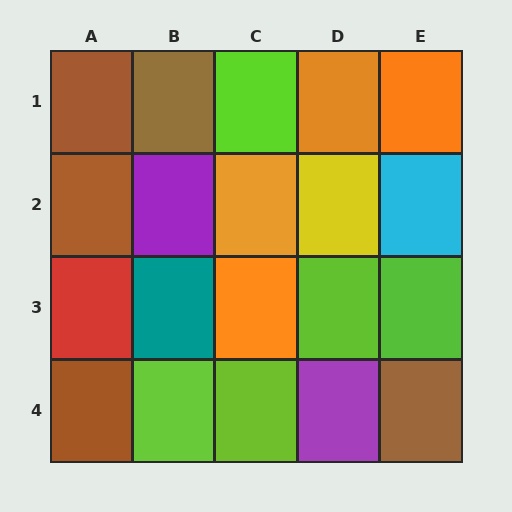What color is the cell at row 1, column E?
Orange.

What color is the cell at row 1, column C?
Lime.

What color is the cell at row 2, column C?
Orange.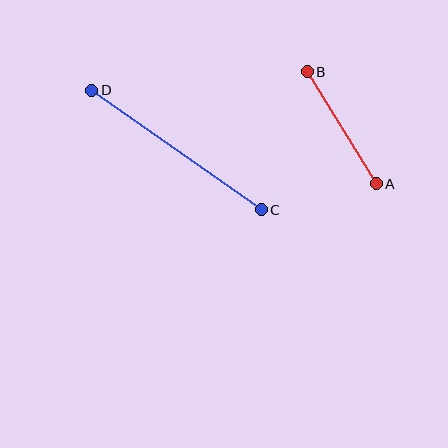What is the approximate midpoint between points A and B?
The midpoint is at approximately (342, 128) pixels.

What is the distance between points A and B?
The distance is approximately 132 pixels.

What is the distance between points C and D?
The distance is approximately 208 pixels.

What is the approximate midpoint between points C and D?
The midpoint is at approximately (176, 150) pixels.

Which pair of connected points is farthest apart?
Points C and D are farthest apart.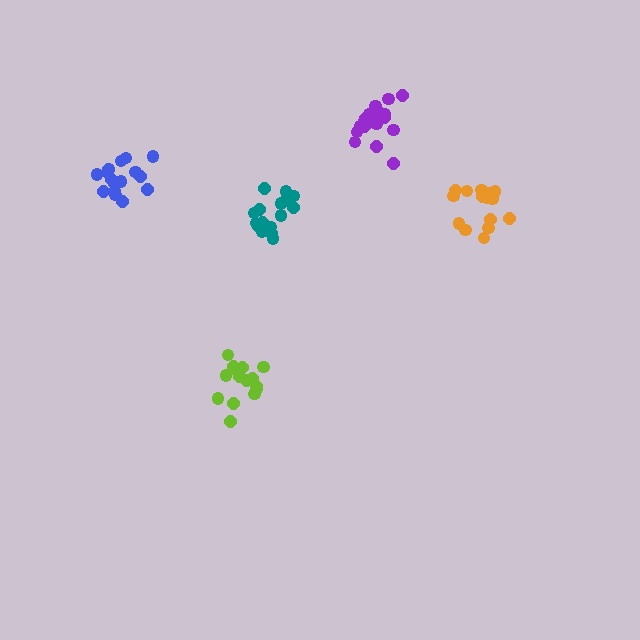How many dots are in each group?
Group 1: 15 dots, Group 2: 16 dots, Group 3: 19 dots, Group 4: 17 dots, Group 5: 15 dots (82 total).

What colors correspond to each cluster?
The clusters are colored: lime, teal, purple, blue, orange.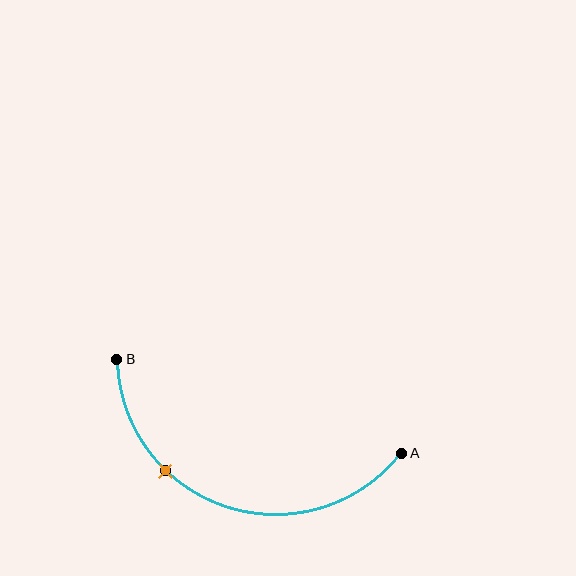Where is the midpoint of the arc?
The arc midpoint is the point on the curve farthest from the straight line joining A and B. It sits below that line.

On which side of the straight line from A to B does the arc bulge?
The arc bulges below the straight line connecting A and B.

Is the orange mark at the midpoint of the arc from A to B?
No. The orange mark lies on the arc but is closer to endpoint B. The arc midpoint would be at the point on the curve equidistant along the arc from both A and B.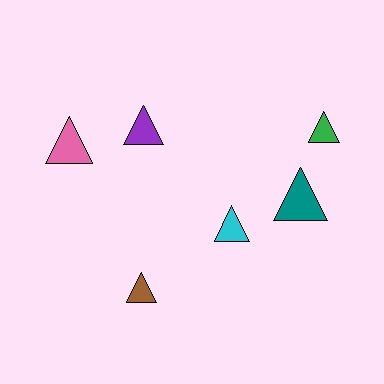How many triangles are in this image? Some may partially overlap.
There are 6 triangles.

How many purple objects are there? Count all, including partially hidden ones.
There is 1 purple object.